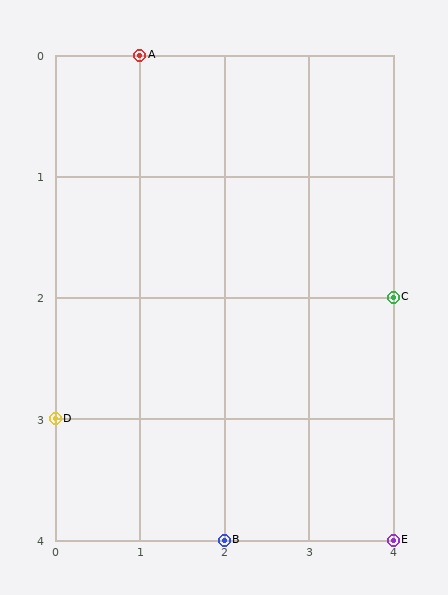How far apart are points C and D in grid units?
Points C and D are 4 columns and 1 row apart (about 4.1 grid units diagonally).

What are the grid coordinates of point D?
Point D is at grid coordinates (0, 3).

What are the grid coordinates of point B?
Point B is at grid coordinates (2, 4).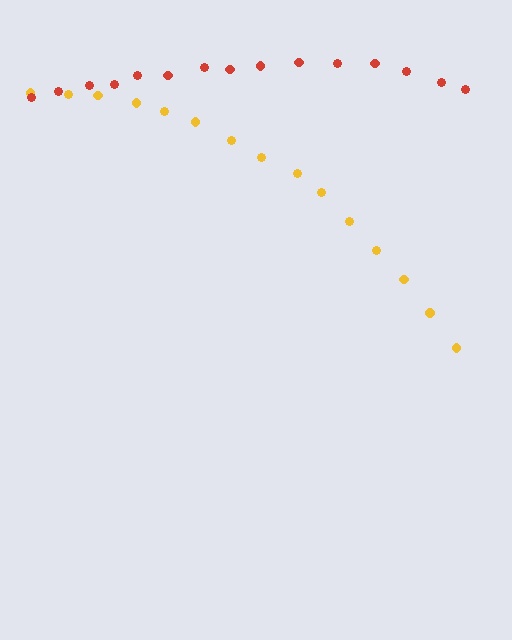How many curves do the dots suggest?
There are 2 distinct paths.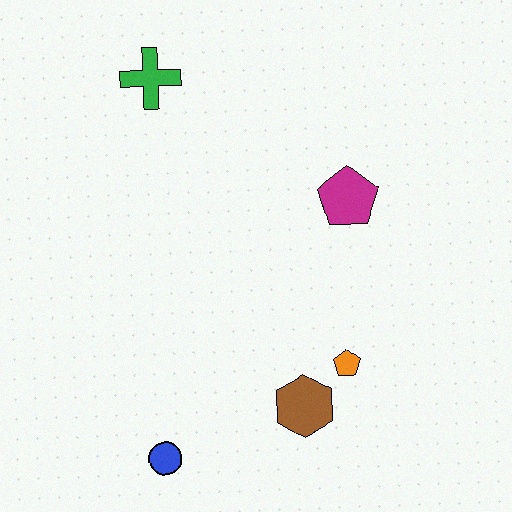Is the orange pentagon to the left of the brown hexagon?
No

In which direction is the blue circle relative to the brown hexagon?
The blue circle is to the left of the brown hexagon.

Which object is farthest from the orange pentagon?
The green cross is farthest from the orange pentagon.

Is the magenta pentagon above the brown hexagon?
Yes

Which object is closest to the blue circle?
The brown hexagon is closest to the blue circle.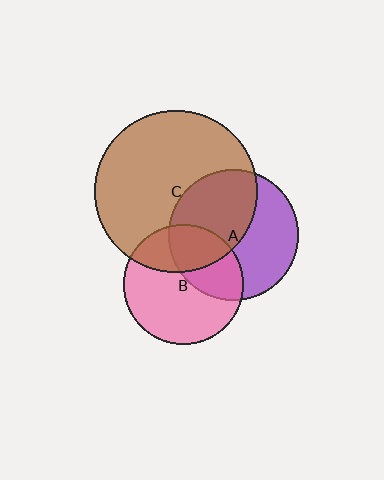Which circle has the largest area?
Circle C (brown).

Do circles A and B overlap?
Yes.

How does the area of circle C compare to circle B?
Approximately 1.8 times.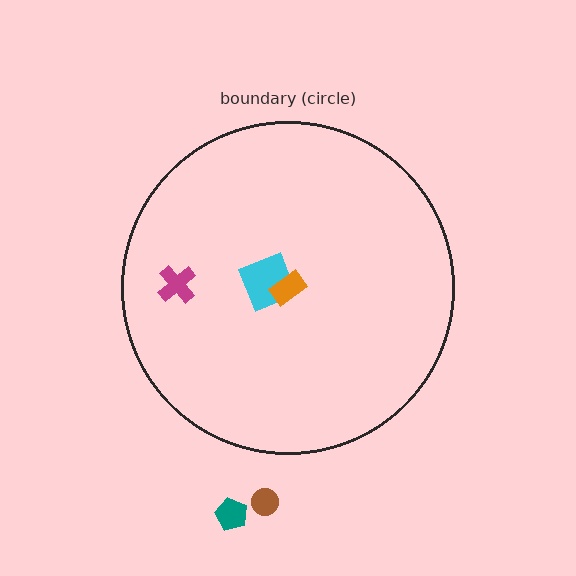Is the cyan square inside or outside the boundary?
Inside.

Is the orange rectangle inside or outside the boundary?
Inside.